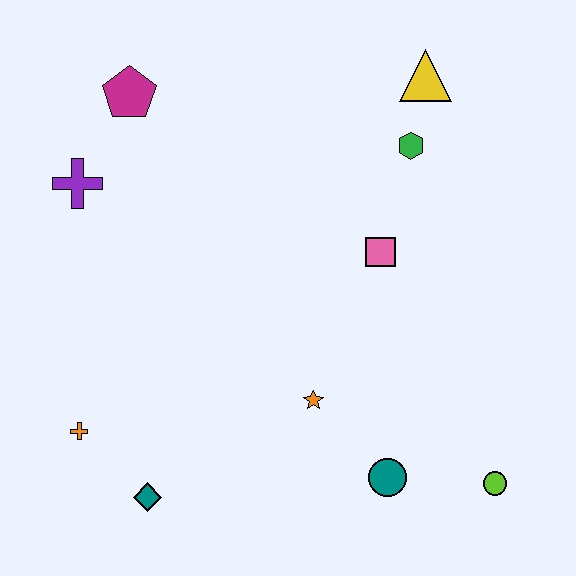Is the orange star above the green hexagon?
No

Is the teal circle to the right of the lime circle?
No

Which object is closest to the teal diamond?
The orange cross is closest to the teal diamond.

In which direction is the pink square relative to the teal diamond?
The pink square is above the teal diamond.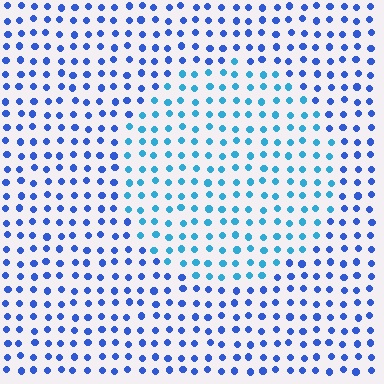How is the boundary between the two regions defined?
The boundary is defined purely by a slight shift in hue (about 30 degrees). Spacing, size, and orientation are identical on both sides.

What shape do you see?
I see a circle.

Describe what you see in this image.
The image is filled with small blue elements in a uniform arrangement. A circle-shaped region is visible where the elements are tinted to a slightly different hue, forming a subtle color boundary.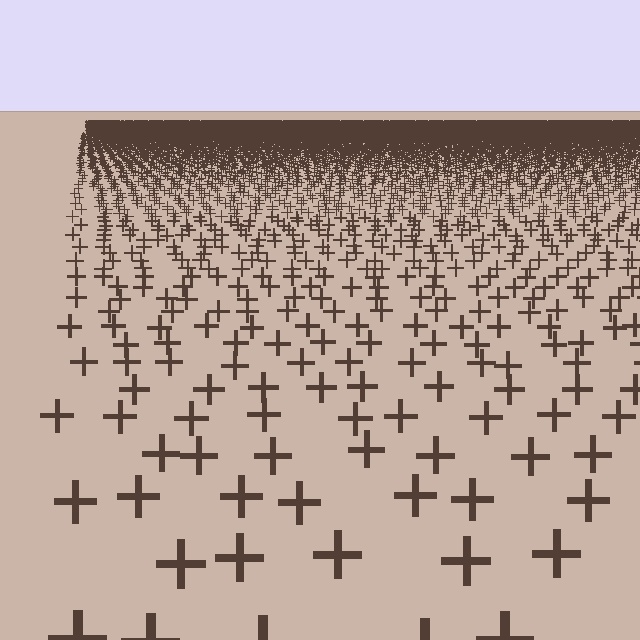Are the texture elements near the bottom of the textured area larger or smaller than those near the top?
Larger. Near the bottom, elements are closer to the viewer and appear at a bigger on-screen size.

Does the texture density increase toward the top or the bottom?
Density increases toward the top.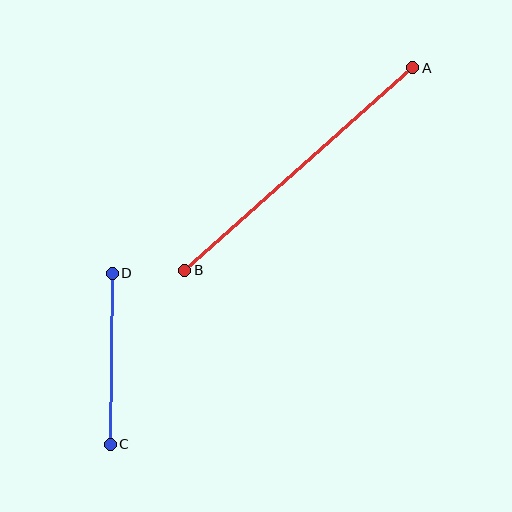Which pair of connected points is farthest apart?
Points A and B are farthest apart.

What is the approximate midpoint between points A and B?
The midpoint is at approximately (299, 169) pixels.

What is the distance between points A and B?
The distance is approximately 305 pixels.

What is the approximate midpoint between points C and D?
The midpoint is at approximately (111, 359) pixels.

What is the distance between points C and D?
The distance is approximately 171 pixels.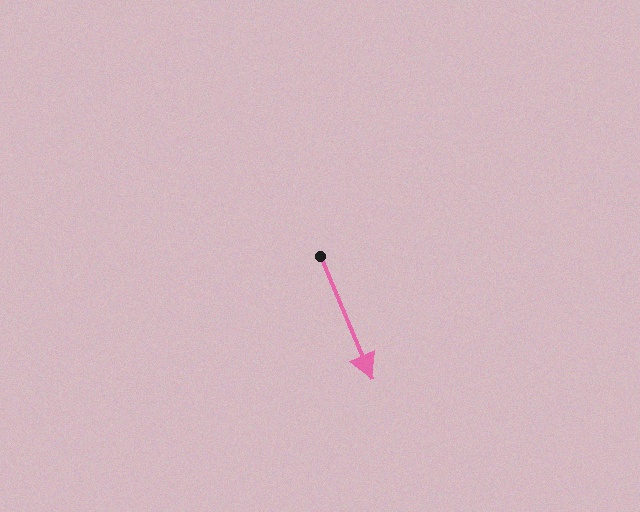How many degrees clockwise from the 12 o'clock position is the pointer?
Approximately 157 degrees.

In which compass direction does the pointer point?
Southeast.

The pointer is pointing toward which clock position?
Roughly 5 o'clock.